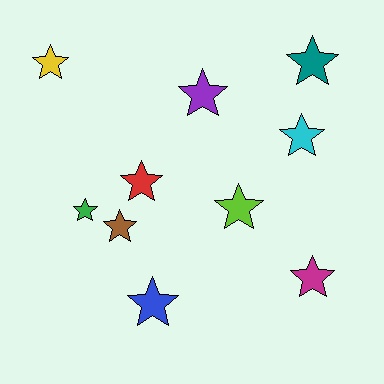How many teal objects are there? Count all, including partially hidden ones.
There is 1 teal object.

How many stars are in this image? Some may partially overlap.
There are 10 stars.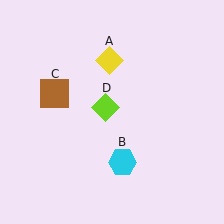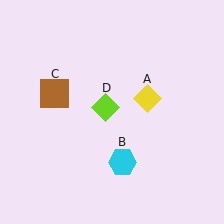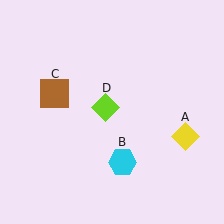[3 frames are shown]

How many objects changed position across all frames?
1 object changed position: yellow diamond (object A).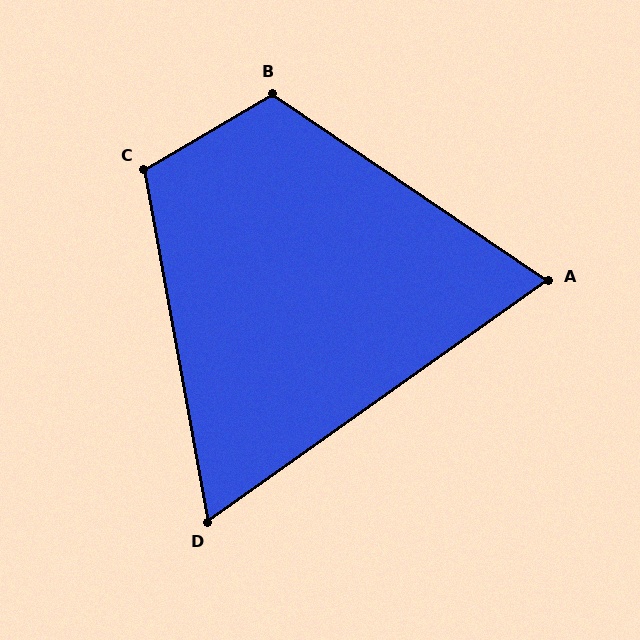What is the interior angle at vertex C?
Approximately 110 degrees (obtuse).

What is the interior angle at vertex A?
Approximately 70 degrees (acute).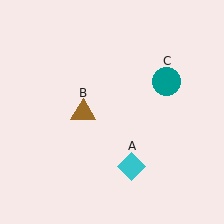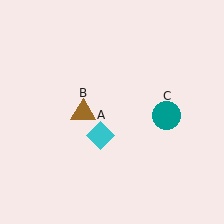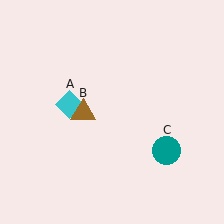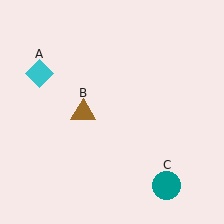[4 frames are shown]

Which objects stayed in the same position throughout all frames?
Brown triangle (object B) remained stationary.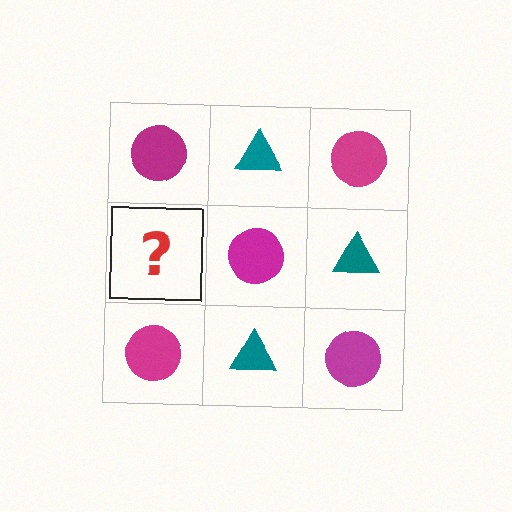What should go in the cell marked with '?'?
The missing cell should contain a teal triangle.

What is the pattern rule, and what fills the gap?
The rule is that it alternates magenta circle and teal triangle in a checkerboard pattern. The gap should be filled with a teal triangle.